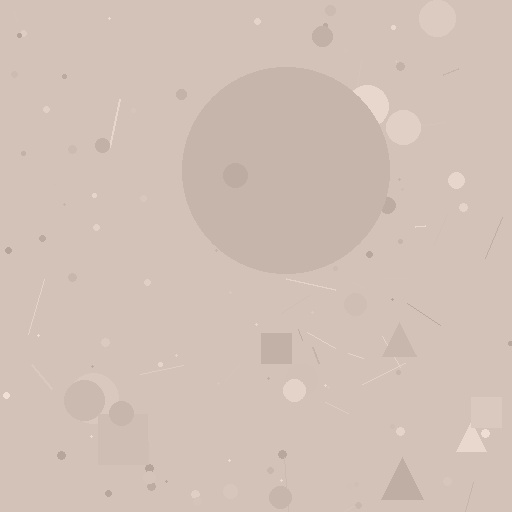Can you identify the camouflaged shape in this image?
The camouflaged shape is a circle.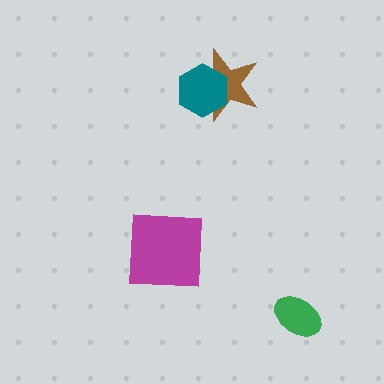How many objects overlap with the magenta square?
0 objects overlap with the magenta square.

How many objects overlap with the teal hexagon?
1 object overlaps with the teal hexagon.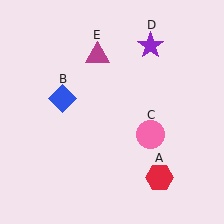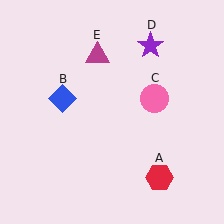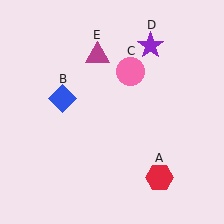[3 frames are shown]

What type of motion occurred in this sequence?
The pink circle (object C) rotated counterclockwise around the center of the scene.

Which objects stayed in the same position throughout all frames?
Red hexagon (object A) and blue diamond (object B) and purple star (object D) and magenta triangle (object E) remained stationary.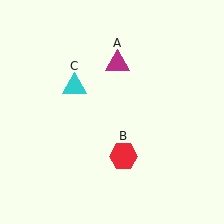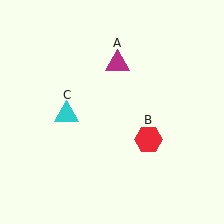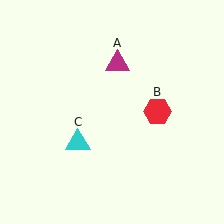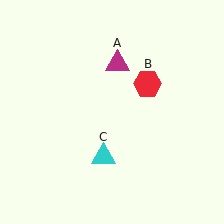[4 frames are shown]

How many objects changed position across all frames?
2 objects changed position: red hexagon (object B), cyan triangle (object C).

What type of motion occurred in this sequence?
The red hexagon (object B), cyan triangle (object C) rotated counterclockwise around the center of the scene.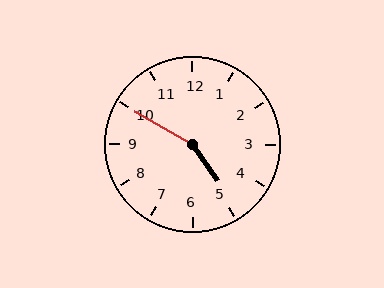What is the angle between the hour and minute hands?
Approximately 155 degrees.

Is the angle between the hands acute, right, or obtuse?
It is obtuse.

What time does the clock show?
4:50.